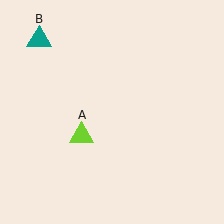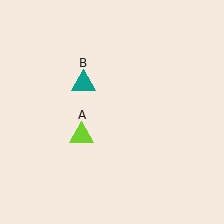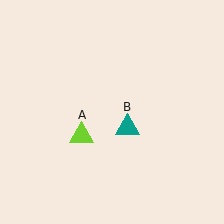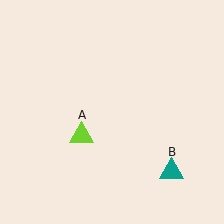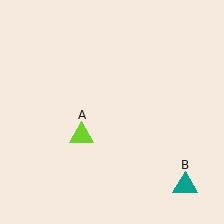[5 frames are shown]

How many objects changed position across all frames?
1 object changed position: teal triangle (object B).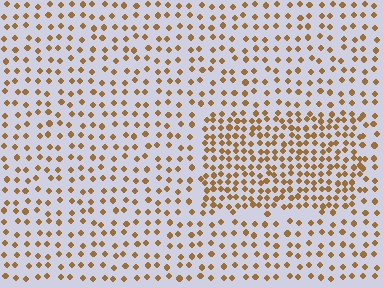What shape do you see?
I see a rectangle.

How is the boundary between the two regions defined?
The boundary is defined by a change in element density (approximately 2.0x ratio). All elements are the same color, size, and shape.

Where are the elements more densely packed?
The elements are more densely packed inside the rectangle boundary.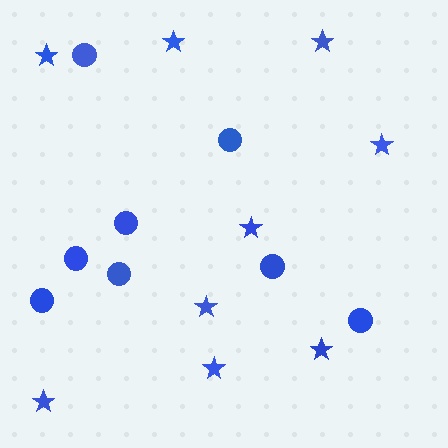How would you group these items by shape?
There are 2 groups: one group of stars (9) and one group of circles (8).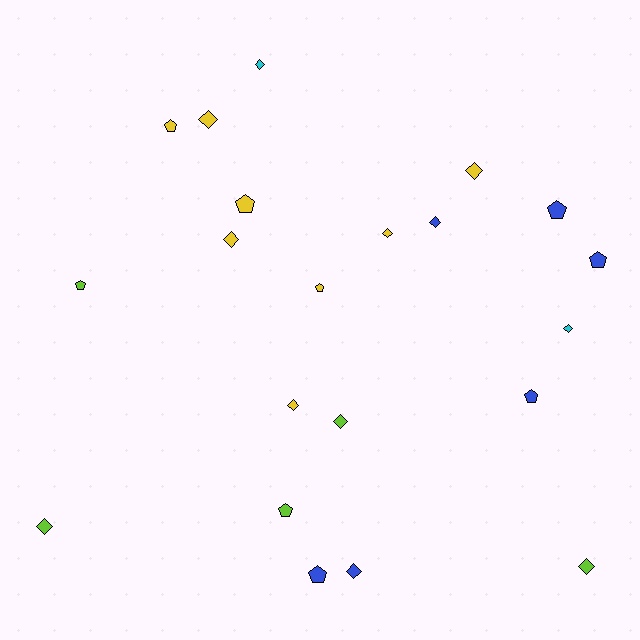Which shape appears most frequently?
Diamond, with 12 objects.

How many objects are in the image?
There are 21 objects.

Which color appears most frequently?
Yellow, with 8 objects.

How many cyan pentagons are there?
There are no cyan pentagons.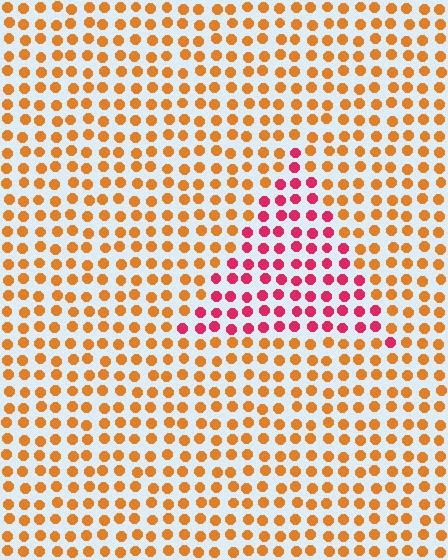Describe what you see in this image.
The image is filled with small orange elements in a uniform arrangement. A triangle-shaped region is visible where the elements are tinted to a slightly different hue, forming a subtle color boundary.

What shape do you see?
I see a triangle.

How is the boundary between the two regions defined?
The boundary is defined purely by a slight shift in hue (about 49 degrees). Spacing, size, and orientation are identical on both sides.